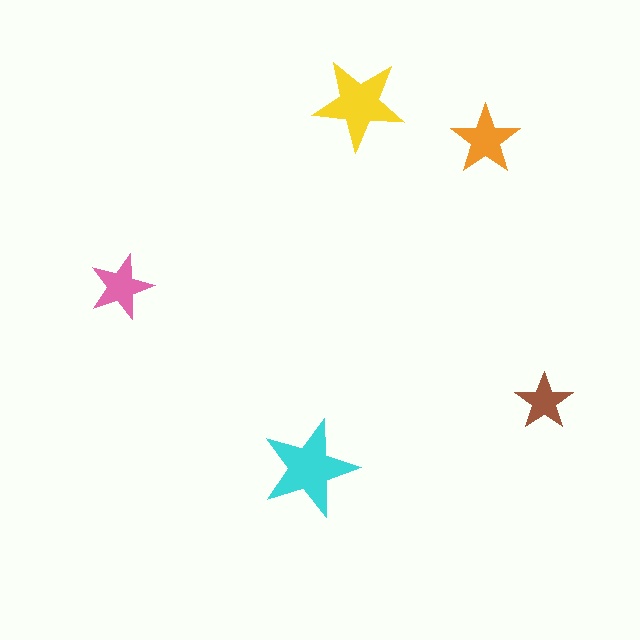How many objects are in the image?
There are 5 objects in the image.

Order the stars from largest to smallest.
the cyan one, the yellow one, the orange one, the pink one, the brown one.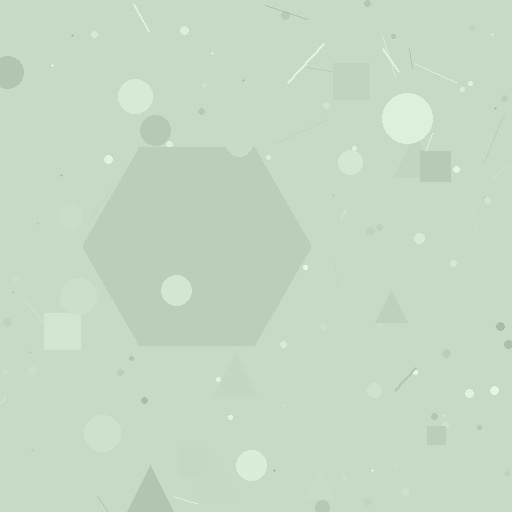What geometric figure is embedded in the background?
A hexagon is embedded in the background.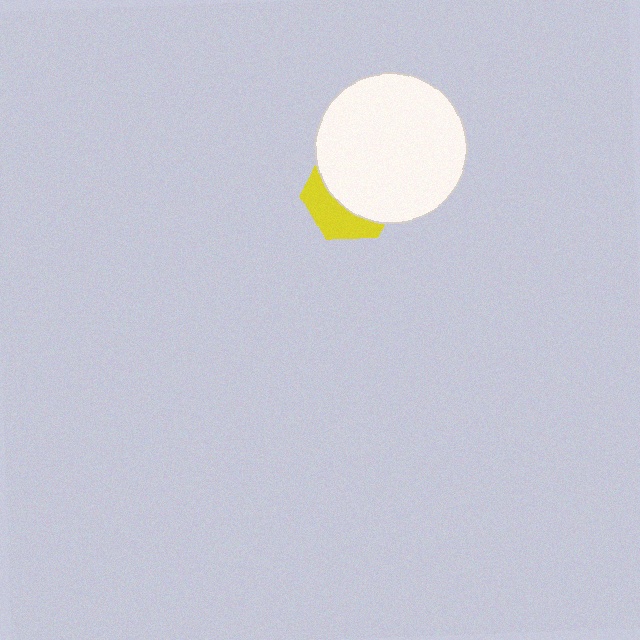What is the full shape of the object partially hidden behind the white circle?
The partially hidden object is a yellow hexagon.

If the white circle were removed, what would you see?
You would see the complete yellow hexagon.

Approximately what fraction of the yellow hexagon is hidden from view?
Roughly 63% of the yellow hexagon is hidden behind the white circle.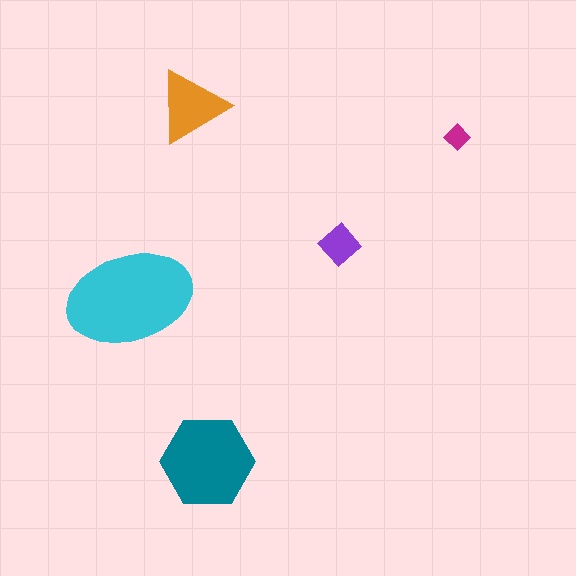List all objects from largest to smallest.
The cyan ellipse, the teal hexagon, the orange triangle, the purple diamond, the magenta diamond.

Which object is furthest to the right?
The magenta diamond is rightmost.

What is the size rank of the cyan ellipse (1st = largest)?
1st.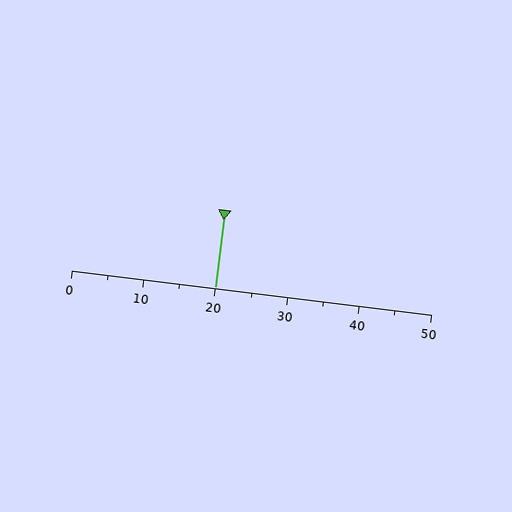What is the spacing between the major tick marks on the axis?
The major ticks are spaced 10 apart.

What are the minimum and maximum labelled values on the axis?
The axis runs from 0 to 50.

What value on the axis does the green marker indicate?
The marker indicates approximately 20.